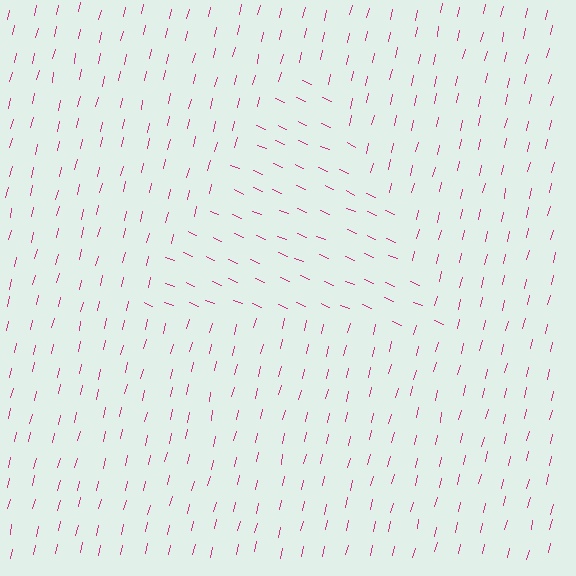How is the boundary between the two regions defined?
The boundary is defined purely by a change in line orientation (approximately 81 degrees difference). All lines are the same color and thickness.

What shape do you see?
I see a triangle.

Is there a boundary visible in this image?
Yes, there is a texture boundary formed by a change in line orientation.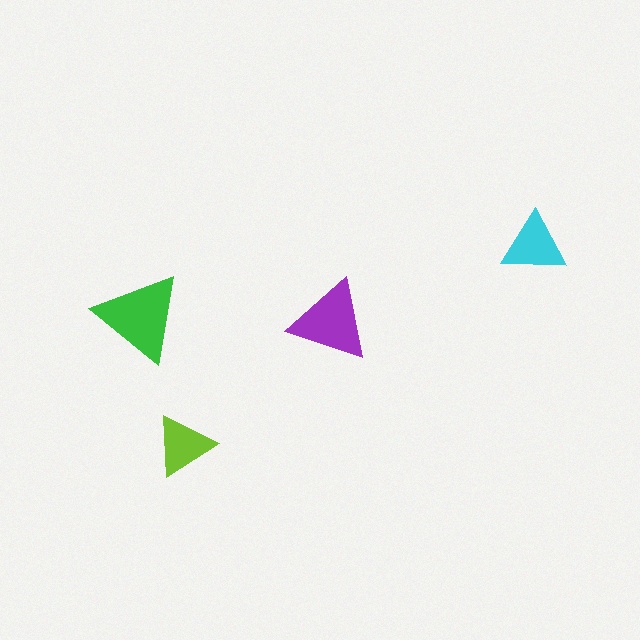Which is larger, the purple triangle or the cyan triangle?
The purple one.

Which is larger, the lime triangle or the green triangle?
The green one.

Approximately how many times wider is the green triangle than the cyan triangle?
About 1.5 times wider.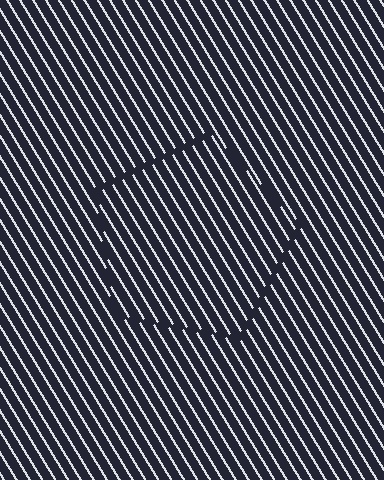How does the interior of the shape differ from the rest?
The interior of the shape contains the same grating, shifted by half a period — the contour is defined by the phase discontinuity where line-ends from the inner and outer gratings abut.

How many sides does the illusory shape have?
5 sides — the line-ends trace a pentagon.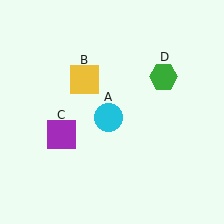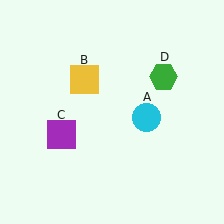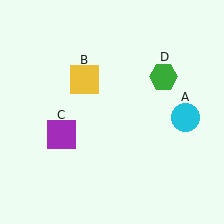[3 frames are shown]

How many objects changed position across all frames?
1 object changed position: cyan circle (object A).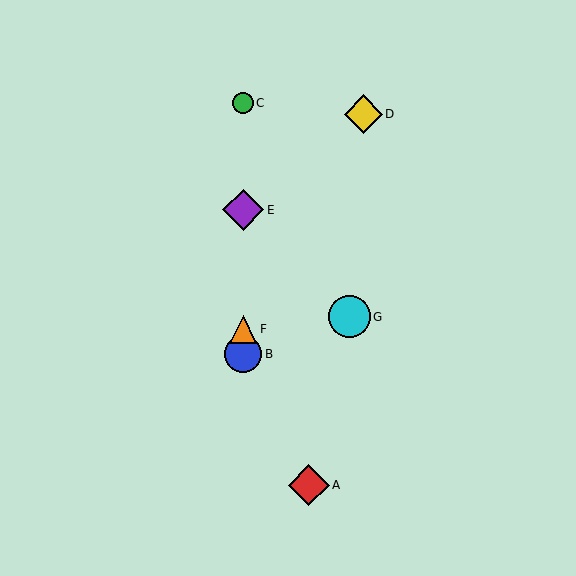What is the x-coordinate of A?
Object A is at x≈309.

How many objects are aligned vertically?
4 objects (B, C, E, F) are aligned vertically.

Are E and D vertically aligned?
No, E is at x≈243 and D is at x≈363.